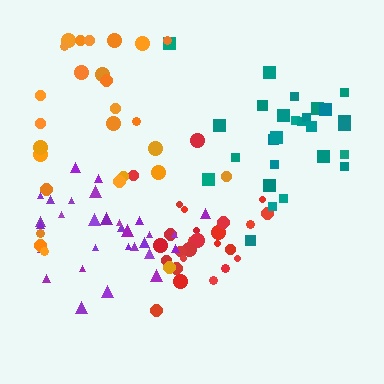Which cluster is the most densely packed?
Red.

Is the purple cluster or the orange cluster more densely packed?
Purple.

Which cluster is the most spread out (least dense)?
Orange.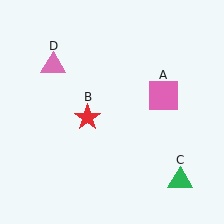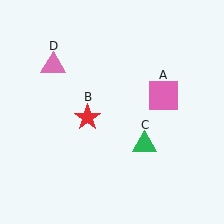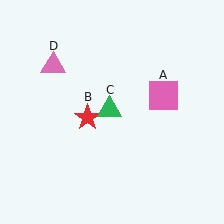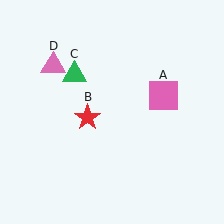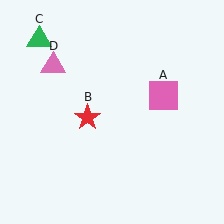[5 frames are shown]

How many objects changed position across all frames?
1 object changed position: green triangle (object C).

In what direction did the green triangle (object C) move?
The green triangle (object C) moved up and to the left.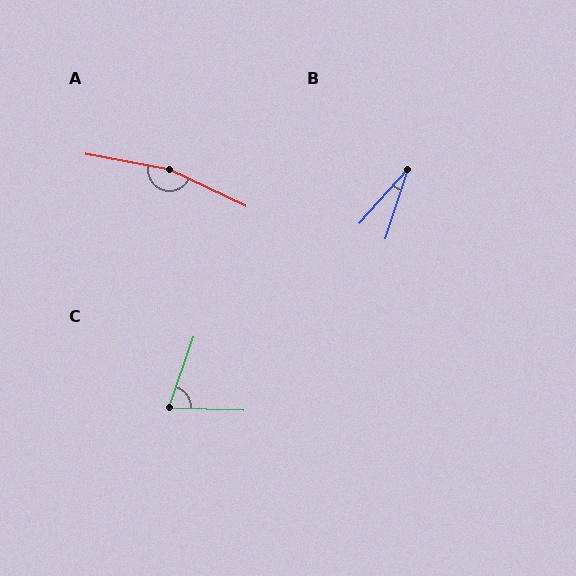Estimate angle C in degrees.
Approximately 73 degrees.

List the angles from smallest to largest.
B (24°), C (73°), A (166°).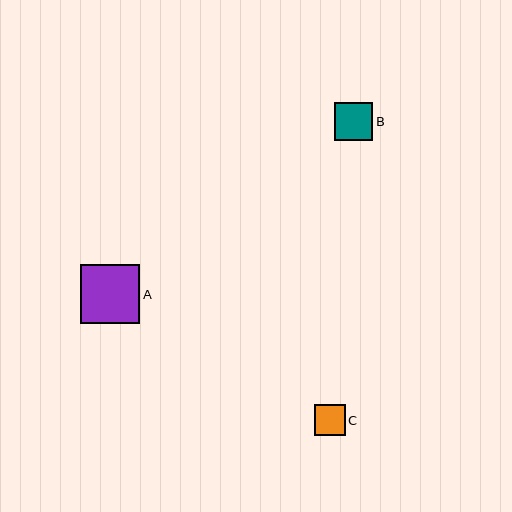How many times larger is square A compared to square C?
Square A is approximately 1.9 times the size of square C.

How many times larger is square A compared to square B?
Square A is approximately 1.6 times the size of square B.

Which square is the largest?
Square A is the largest with a size of approximately 59 pixels.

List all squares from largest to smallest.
From largest to smallest: A, B, C.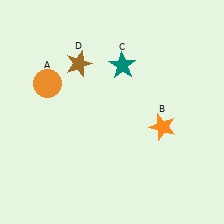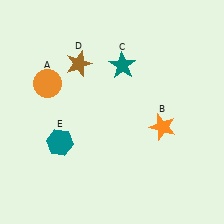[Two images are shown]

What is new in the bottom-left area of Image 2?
A teal hexagon (E) was added in the bottom-left area of Image 2.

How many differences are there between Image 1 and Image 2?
There is 1 difference between the two images.